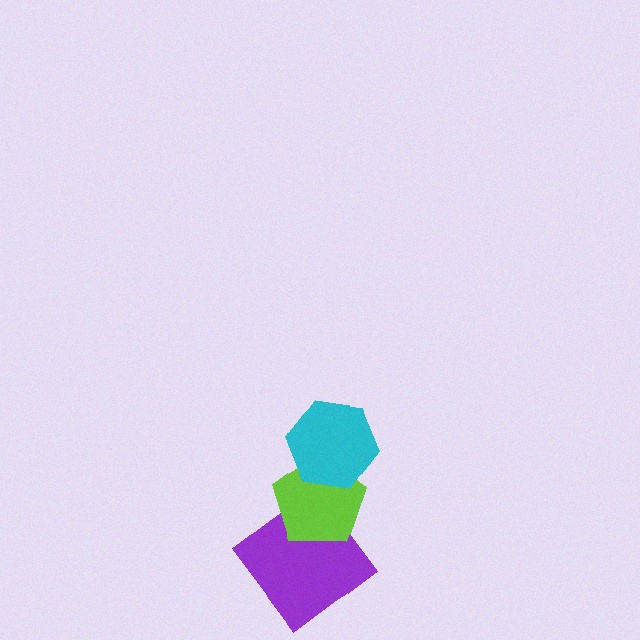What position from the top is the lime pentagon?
The lime pentagon is 2nd from the top.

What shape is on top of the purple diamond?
The lime pentagon is on top of the purple diamond.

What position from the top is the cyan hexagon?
The cyan hexagon is 1st from the top.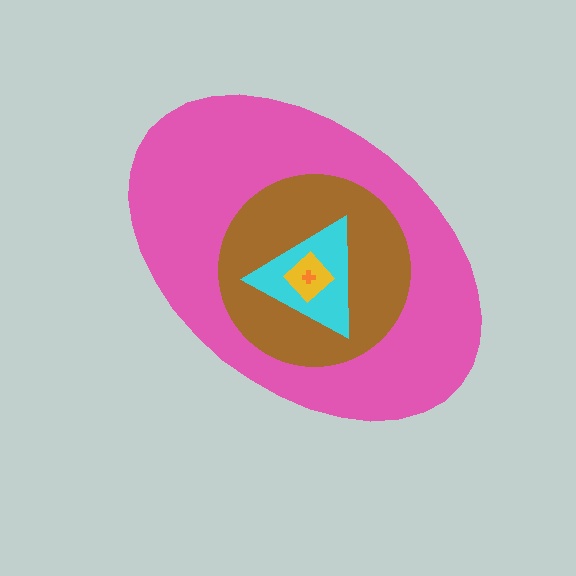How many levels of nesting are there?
5.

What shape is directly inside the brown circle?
The cyan triangle.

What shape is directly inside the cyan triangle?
The yellow diamond.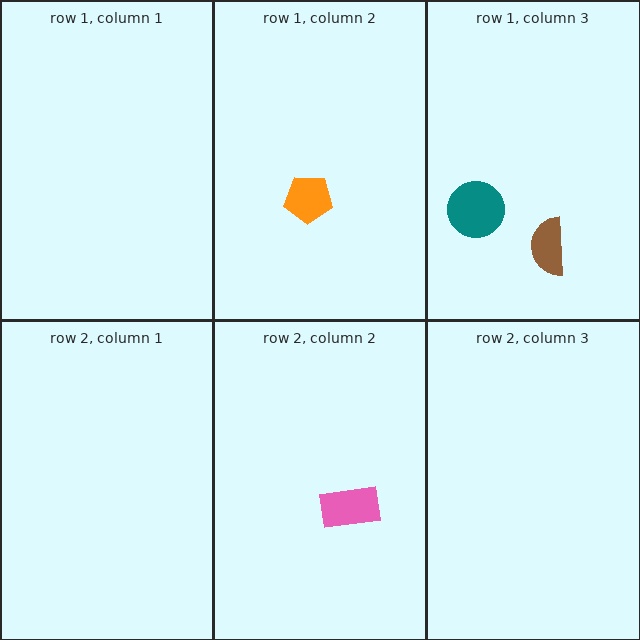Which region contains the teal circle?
The row 1, column 3 region.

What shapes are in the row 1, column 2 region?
The orange pentagon.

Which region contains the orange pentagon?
The row 1, column 2 region.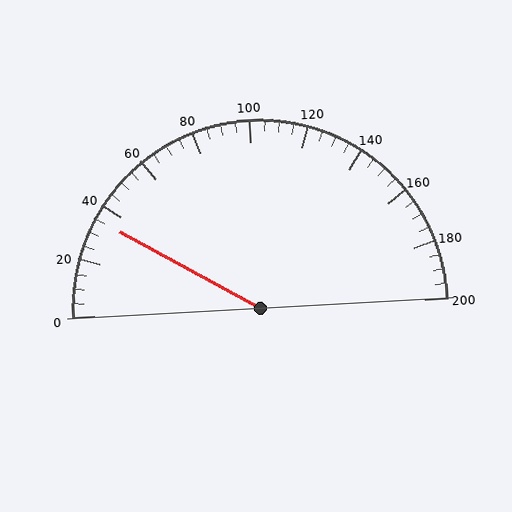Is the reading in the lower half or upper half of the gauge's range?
The reading is in the lower half of the range (0 to 200).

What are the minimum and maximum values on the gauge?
The gauge ranges from 0 to 200.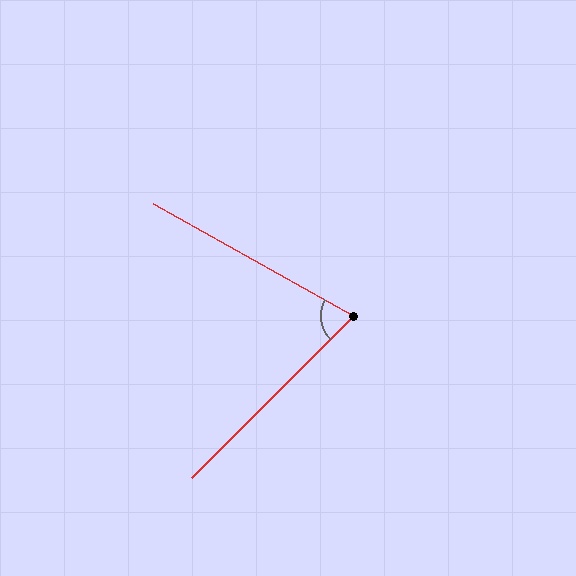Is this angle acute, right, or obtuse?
It is acute.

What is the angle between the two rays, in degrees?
Approximately 74 degrees.